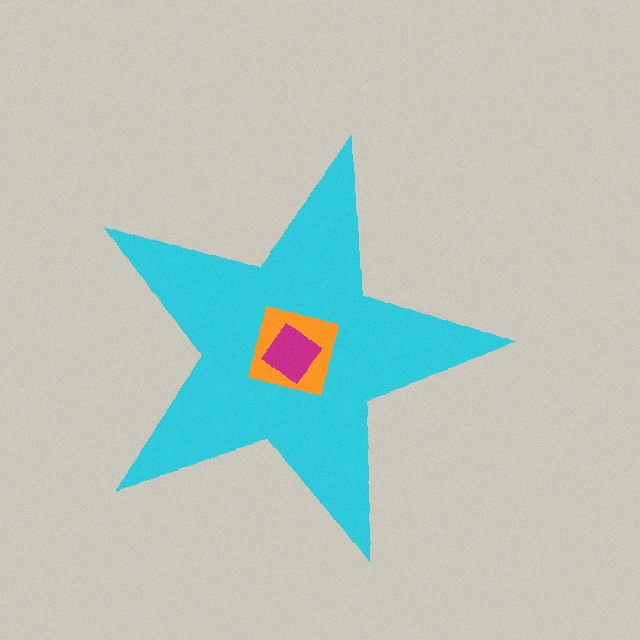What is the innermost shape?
The magenta diamond.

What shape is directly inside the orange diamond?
The magenta diamond.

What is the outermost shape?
The cyan star.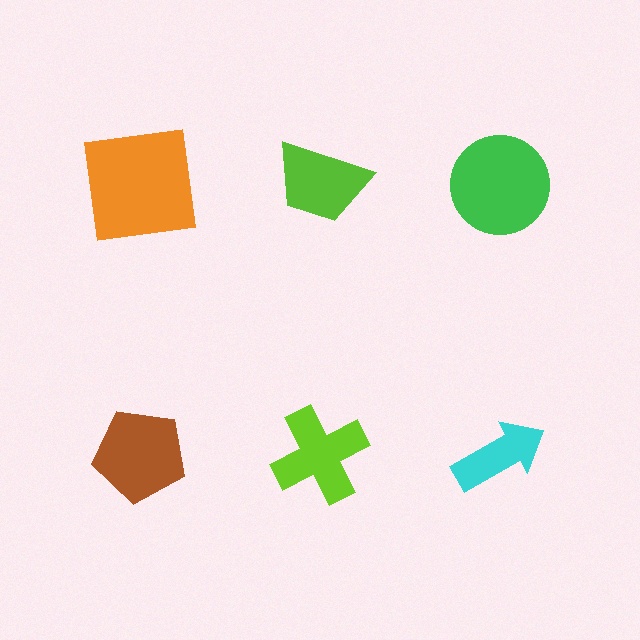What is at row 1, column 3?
A green circle.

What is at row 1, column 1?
An orange square.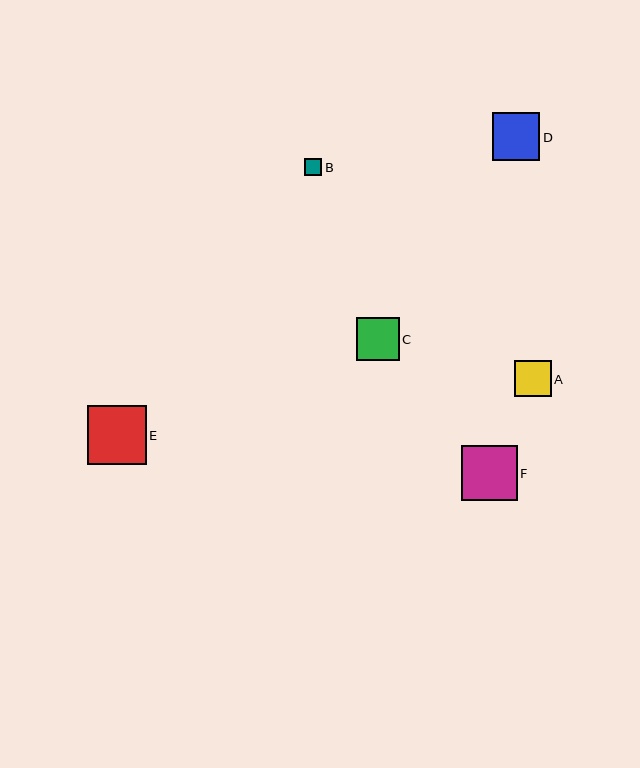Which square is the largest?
Square E is the largest with a size of approximately 59 pixels.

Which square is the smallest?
Square B is the smallest with a size of approximately 17 pixels.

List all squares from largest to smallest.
From largest to smallest: E, F, D, C, A, B.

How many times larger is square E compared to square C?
Square E is approximately 1.4 times the size of square C.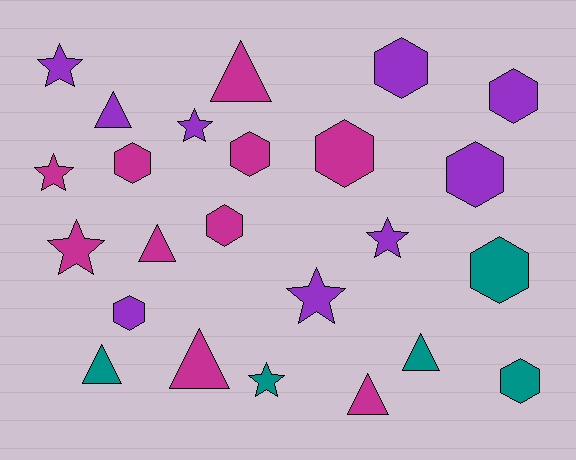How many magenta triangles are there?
There are 4 magenta triangles.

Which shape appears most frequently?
Hexagon, with 10 objects.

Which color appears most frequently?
Magenta, with 10 objects.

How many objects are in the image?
There are 24 objects.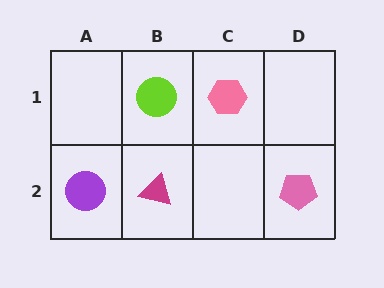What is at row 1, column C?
A pink hexagon.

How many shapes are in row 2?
3 shapes.